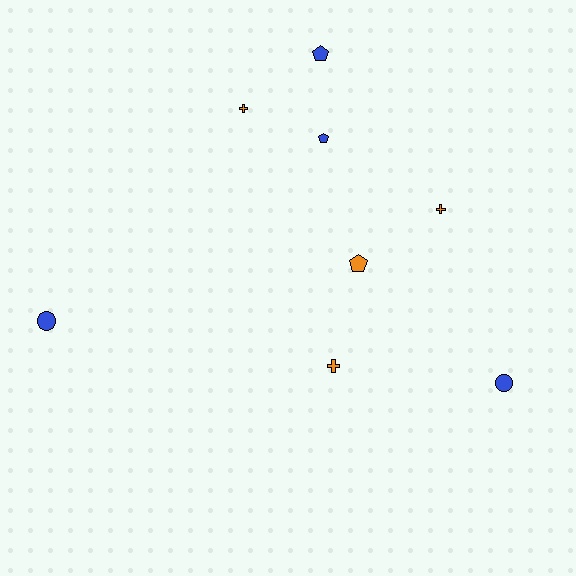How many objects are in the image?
There are 8 objects.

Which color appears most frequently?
Blue, with 4 objects.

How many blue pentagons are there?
There are 2 blue pentagons.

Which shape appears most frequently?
Pentagon, with 3 objects.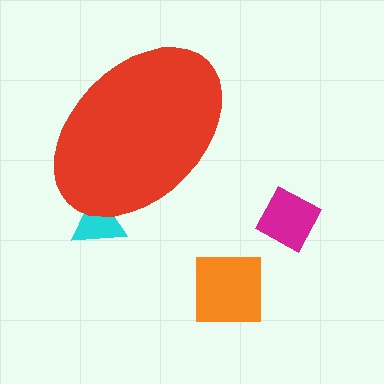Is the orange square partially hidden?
No, the orange square is fully visible.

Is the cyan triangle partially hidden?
Yes, the cyan triangle is partially hidden behind the red ellipse.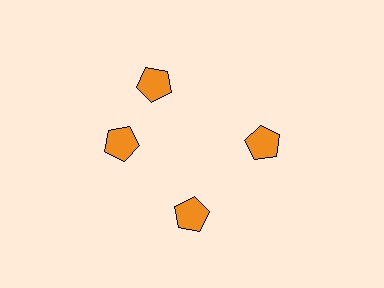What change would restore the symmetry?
The symmetry would be restored by rotating it back into even spacing with its neighbors so that all 4 pentagons sit at equal angles and equal distance from the center.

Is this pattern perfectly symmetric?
No. The 4 orange pentagons are arranged in a ring, but one element near the 12 o'clock position is rotated out of alignment along the ring, breaking the 4-fold rotational symmetry.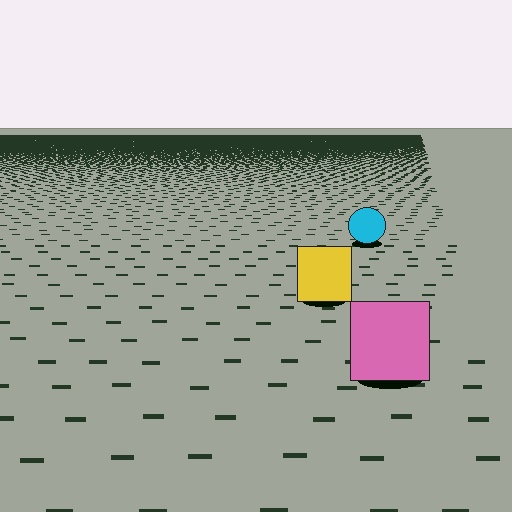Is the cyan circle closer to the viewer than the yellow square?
No. The yellow square is closer — you can tell from the texture gradient: the ground texture is coarser near it.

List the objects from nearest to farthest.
From nearest to farthest: the pink square, the yellow square, the cyan circle.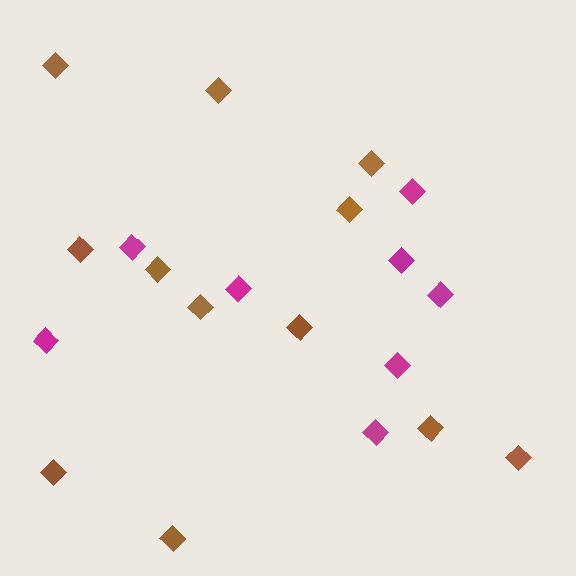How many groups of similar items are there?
There are 2 groups: one group of magenta diamonds (8) and one group of brown diamonds (12).